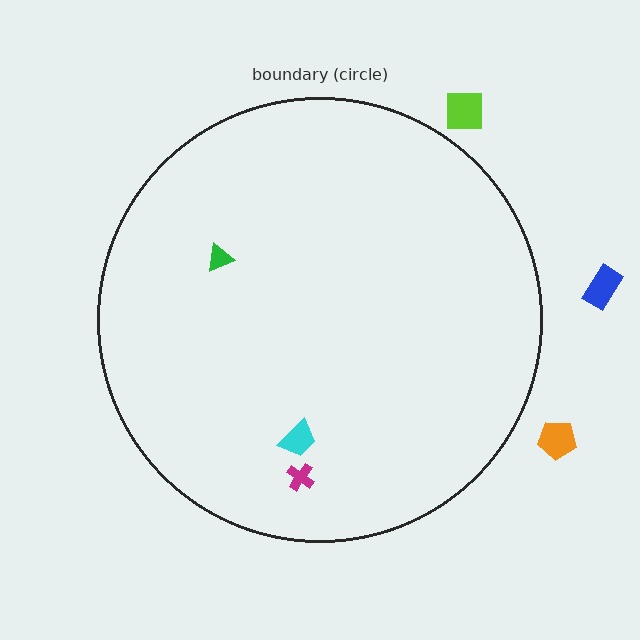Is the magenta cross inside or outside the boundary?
Inside.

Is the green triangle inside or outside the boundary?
Inside.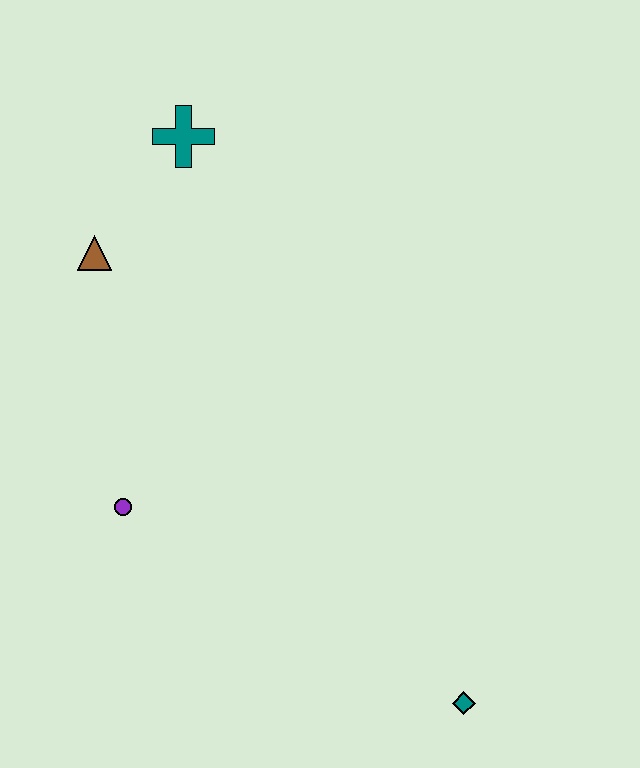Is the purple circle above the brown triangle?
No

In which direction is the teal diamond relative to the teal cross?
The teal diamond is below the teal cross.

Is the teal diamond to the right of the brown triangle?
Yes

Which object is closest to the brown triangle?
The teal cross is closest to the brown triangle.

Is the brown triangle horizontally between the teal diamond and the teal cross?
No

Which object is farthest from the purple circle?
The teal diamond is farthest from the purple circle.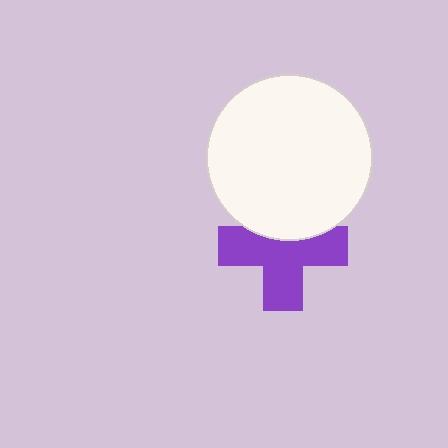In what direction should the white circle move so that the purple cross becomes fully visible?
The white circle should move up. That is the shortest direction to clear the overlap and leave the purple cross fully visible.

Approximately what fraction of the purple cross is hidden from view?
Roughly 32% of the purple cross is hidden behind the white circle.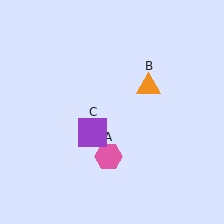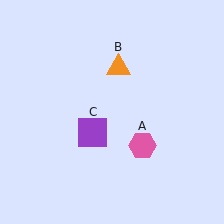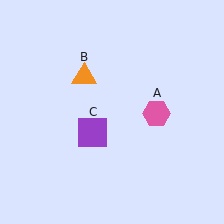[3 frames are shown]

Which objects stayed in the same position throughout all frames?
Purple square (object C) remained stationary.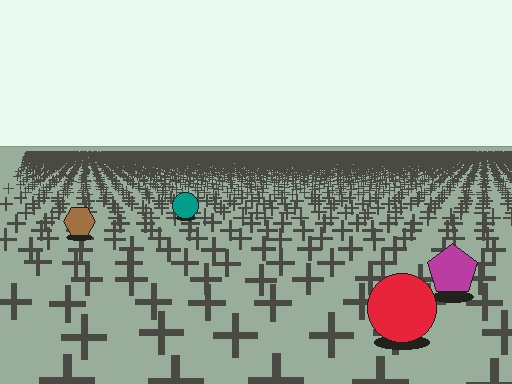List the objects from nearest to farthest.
From nearest to farthest: the red circle, the magenta pentagon, the brown hexagon, the teal circle.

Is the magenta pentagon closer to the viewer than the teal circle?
Yes. The magenta pentagon is closer — you can tell from the texture gradient: the ground texture is coarser near it.